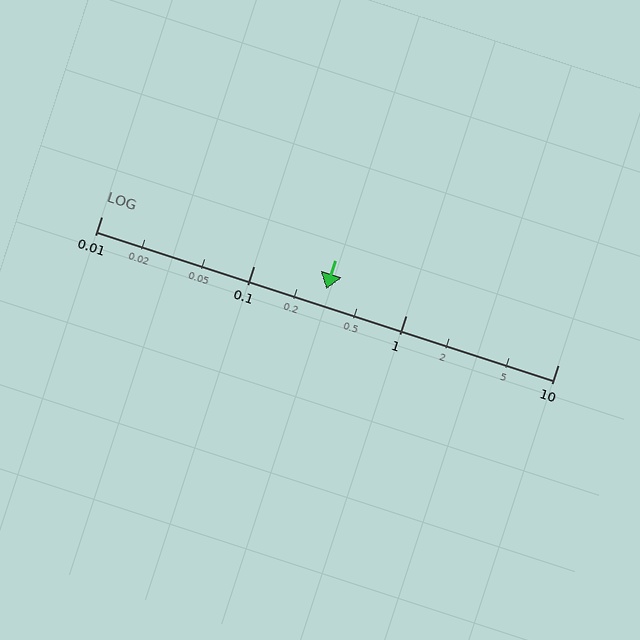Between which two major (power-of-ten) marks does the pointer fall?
The pointer is between 0.1 and 1.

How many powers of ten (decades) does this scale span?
The scale spans 3 decades, from 0.01 to 10.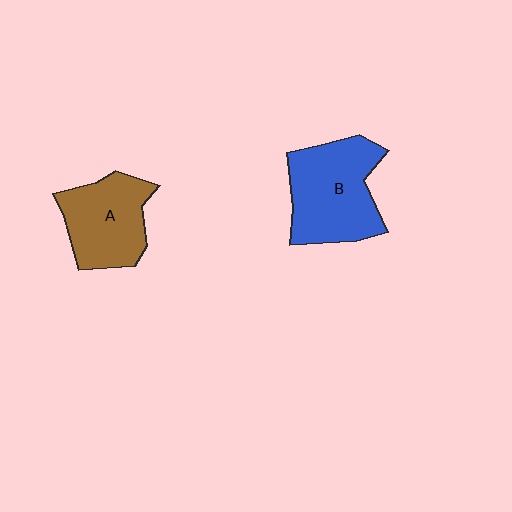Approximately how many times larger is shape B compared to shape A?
Approximately 1.2 times.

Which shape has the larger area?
Shape B (blue).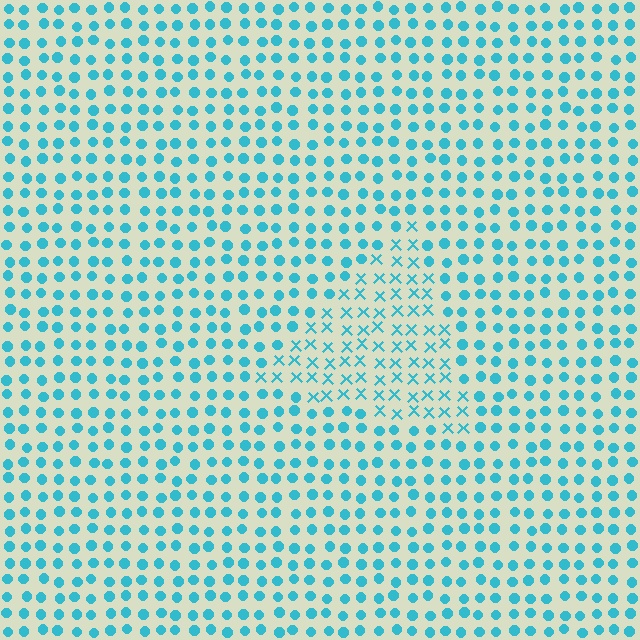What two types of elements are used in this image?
The image uses X marks inside the triangle region and circles outside it.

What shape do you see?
I see a triangle.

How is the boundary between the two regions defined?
The boundary is defined by a change in element shape: X marks inside vs. circles outside. All elements share the same color and spacing.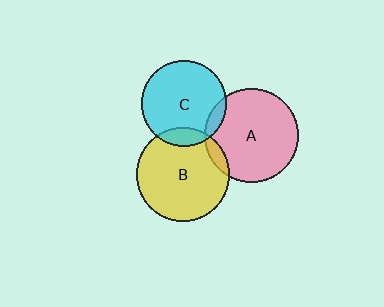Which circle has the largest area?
Circle A (pink).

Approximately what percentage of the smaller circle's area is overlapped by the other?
Approximately 10%.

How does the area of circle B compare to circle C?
Approximately 1.2 times.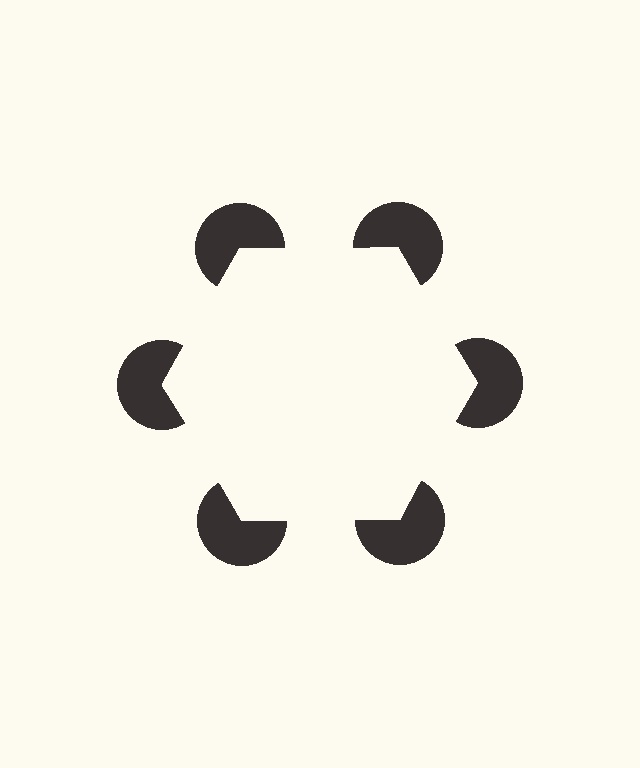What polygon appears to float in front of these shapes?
An illusory hexagon — its edges are inferred from the aligned wedge cuts in the pac-man discs, not physically drawn.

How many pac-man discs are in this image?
There are 6 — one at each vertex of the illusory hexagon.